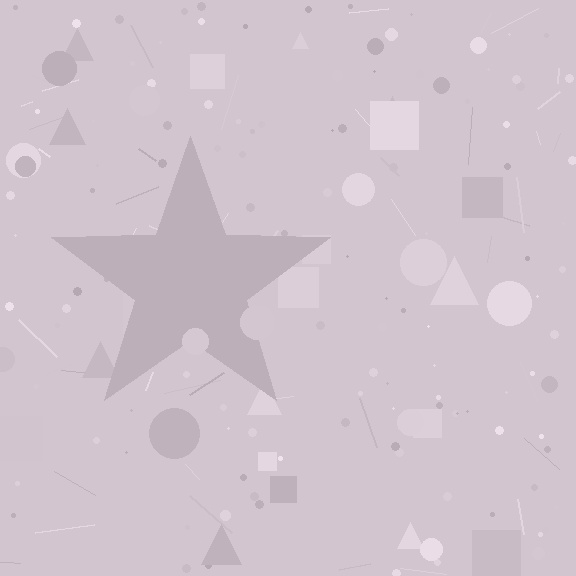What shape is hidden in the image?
A star is hidden in the image.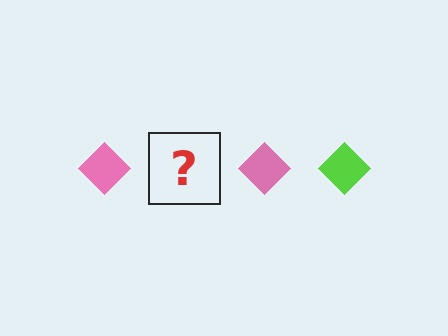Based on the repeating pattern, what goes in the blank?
The blank should be a lime diamond.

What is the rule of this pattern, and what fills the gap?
The rule is that the pattern cycles through pink, lime diamonds. The gap should be filled with a lime diamond.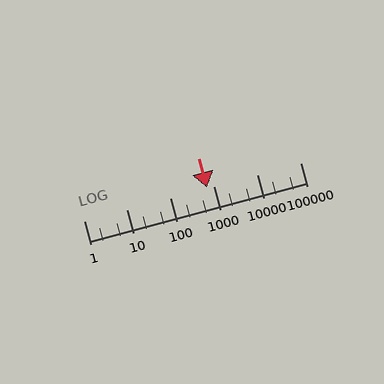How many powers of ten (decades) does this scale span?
The scale spans 5 decades, from 1 to 100000.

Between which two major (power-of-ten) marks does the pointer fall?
The pointer is between 100 and 1000.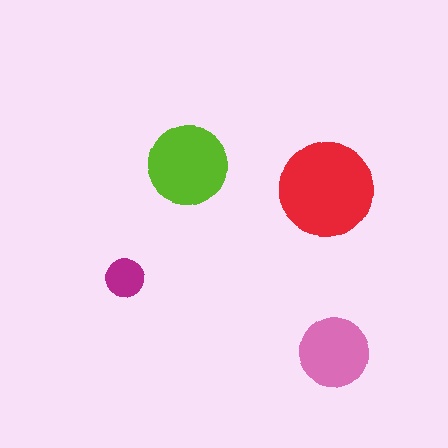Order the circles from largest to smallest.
the red one, the lime one, the pink one, the magenta one.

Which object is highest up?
The lime circle is topmost.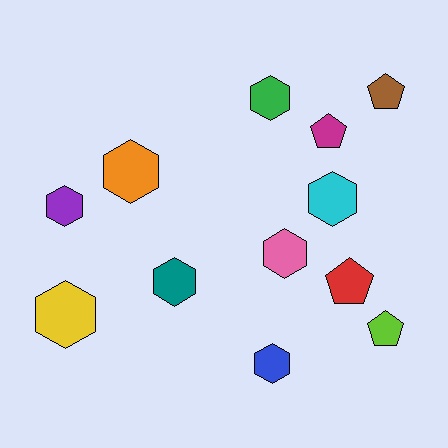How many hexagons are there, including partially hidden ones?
There are 8 hexagons.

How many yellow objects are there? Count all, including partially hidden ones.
There is 1 yellow object.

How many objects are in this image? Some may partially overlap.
There are 12 objects.